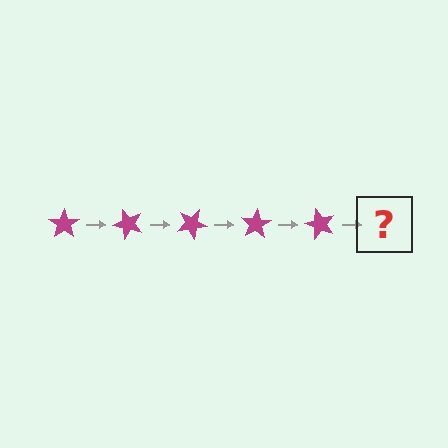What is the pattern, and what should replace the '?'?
The pattern is that the star rotates 50 degrees each step. The '?' should be a magenta star rotated 250 degrees.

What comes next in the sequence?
The next element should be a magenta star rotated 250 degrees.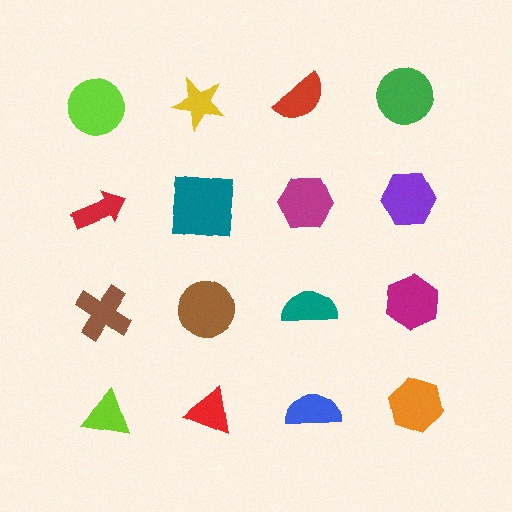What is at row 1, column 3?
A red semicircle.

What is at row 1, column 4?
A green circle.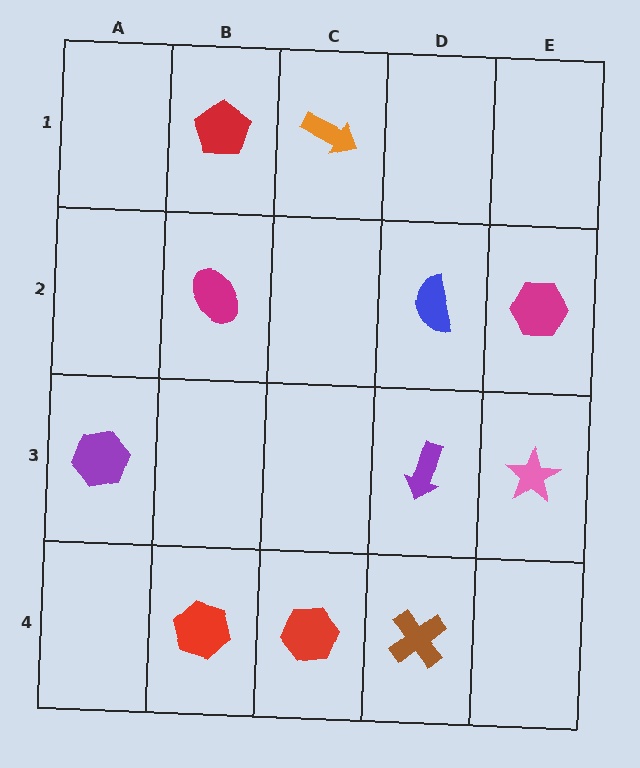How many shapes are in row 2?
3 shapes.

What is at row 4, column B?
A red hexagon.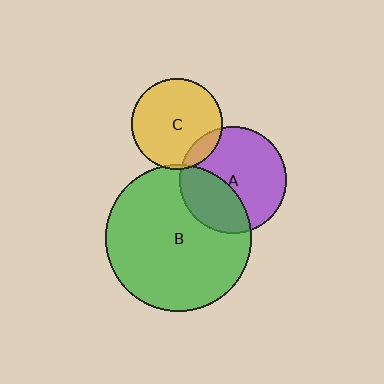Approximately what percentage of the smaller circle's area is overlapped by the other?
Approximately 10%.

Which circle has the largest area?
Circle B (green).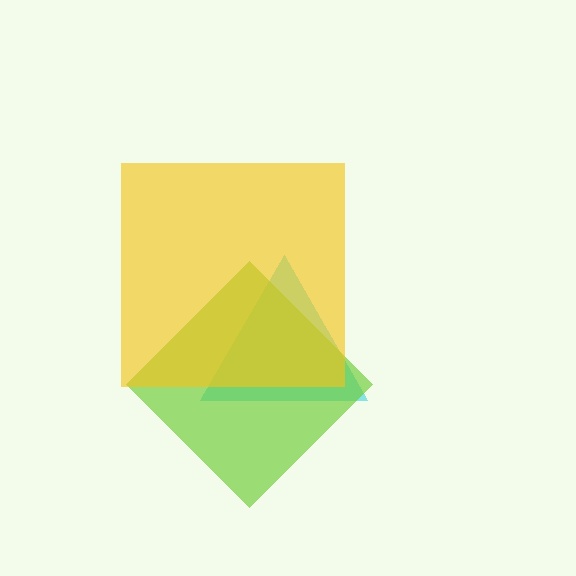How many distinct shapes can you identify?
There are 3 distinct shapes: a cyan triangle, a lime diamond, a yellow square.